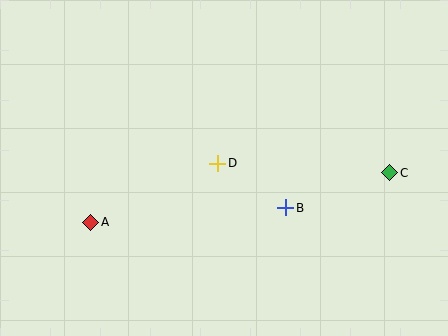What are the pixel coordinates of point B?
Point B is at (286, 208).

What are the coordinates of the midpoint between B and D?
The midpoint between B and D is at (252, 186).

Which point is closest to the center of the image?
Point D at (218, 163) is closest to the center.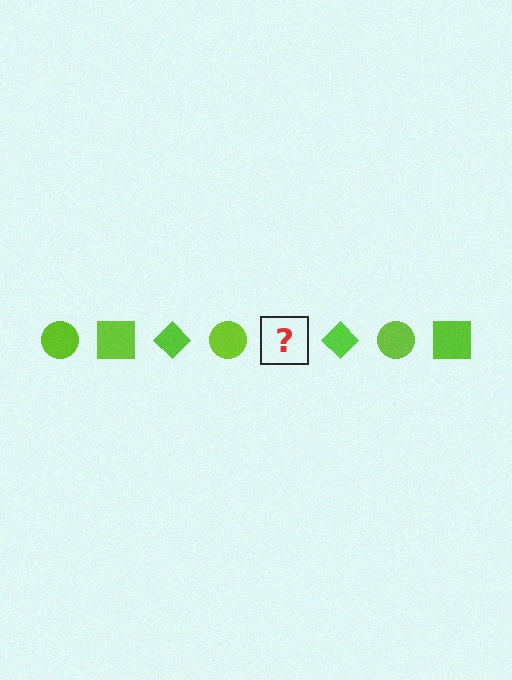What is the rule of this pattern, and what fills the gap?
The rule is that the pattern cycles through circle, square, diamond shapes in lime. The gap should be filled with a lime square.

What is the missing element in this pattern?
The missing element is a lime square.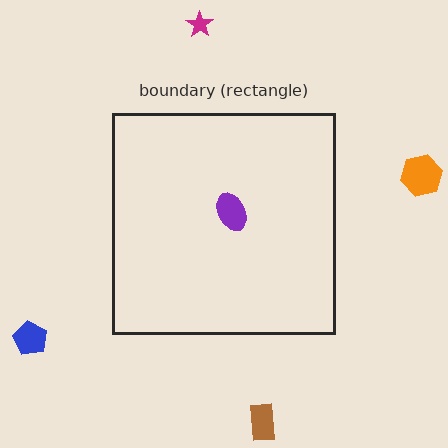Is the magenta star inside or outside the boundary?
Outside.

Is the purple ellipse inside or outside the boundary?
Inside.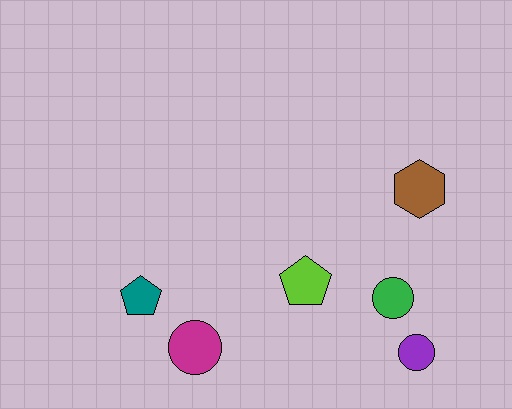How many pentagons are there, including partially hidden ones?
There are 2 pentagons.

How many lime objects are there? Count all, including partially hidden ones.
There is 1 lime object.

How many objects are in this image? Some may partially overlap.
There are 6 objects.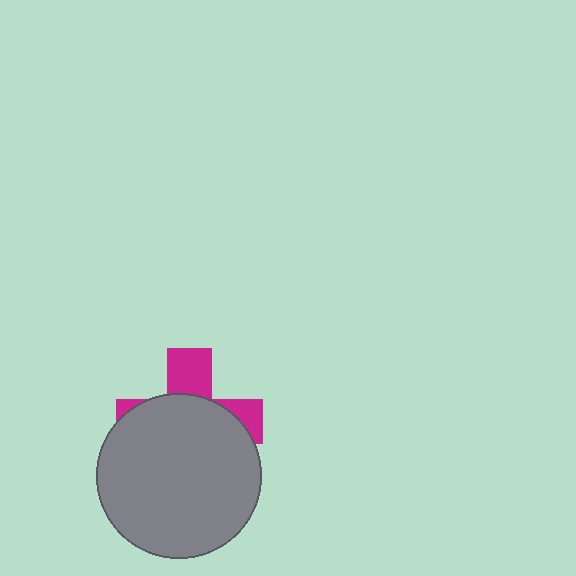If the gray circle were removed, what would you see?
You would see the complete magenta cross.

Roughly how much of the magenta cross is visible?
A small part of it is visible (roughly 31%).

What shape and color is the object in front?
The object in front is a gray circle.